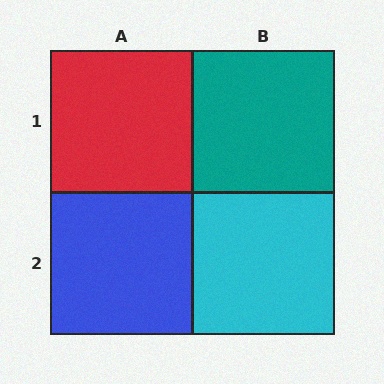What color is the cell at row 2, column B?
Cyan.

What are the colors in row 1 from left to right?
Red, teal.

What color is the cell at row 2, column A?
Blue.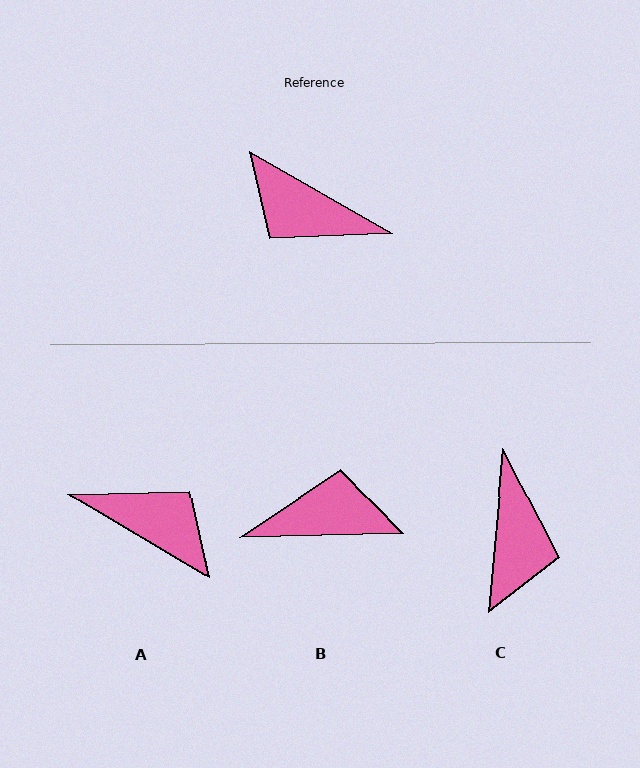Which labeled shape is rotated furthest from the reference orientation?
A, about 179 degrees away.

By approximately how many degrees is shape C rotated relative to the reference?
Approximately 114 degrees counter-clockwise.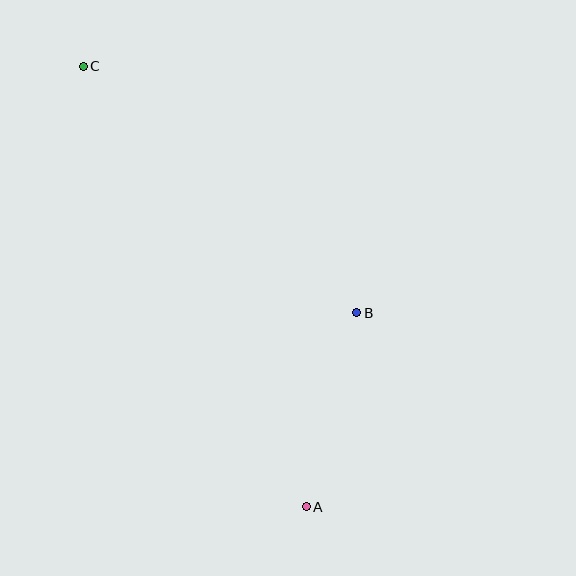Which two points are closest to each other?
Points A and B are closest to each other.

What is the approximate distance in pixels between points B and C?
The distance between B and C is approximately 368 pixels.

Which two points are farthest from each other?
Points A and C are farthest from each other.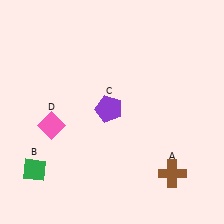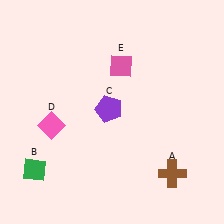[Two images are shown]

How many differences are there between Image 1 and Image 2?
There is 1 difference between the two images.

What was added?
A pink diamond (E) was added in Image 2.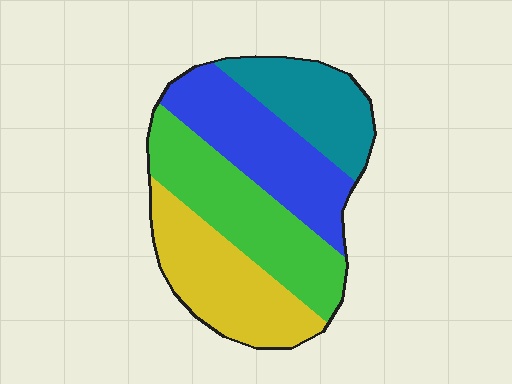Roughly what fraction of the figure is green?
Green takes up about one quarter (1/4) of the figure.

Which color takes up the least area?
Teal, at roughly 20%.